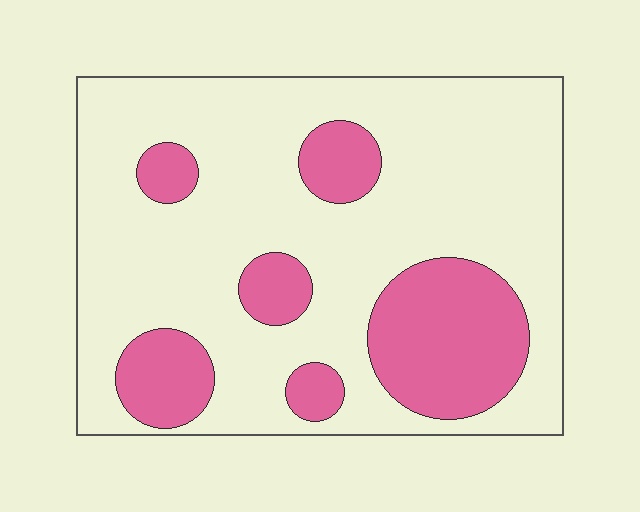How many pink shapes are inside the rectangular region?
6.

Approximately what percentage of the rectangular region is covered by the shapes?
Approximately 25%.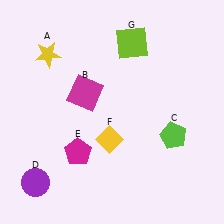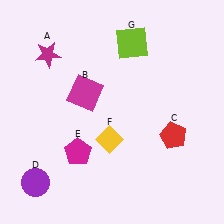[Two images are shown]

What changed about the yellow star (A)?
In Image 1, A is yellow. In Image 2, it changed to magenta.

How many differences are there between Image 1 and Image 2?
There are 2 differences between the two images.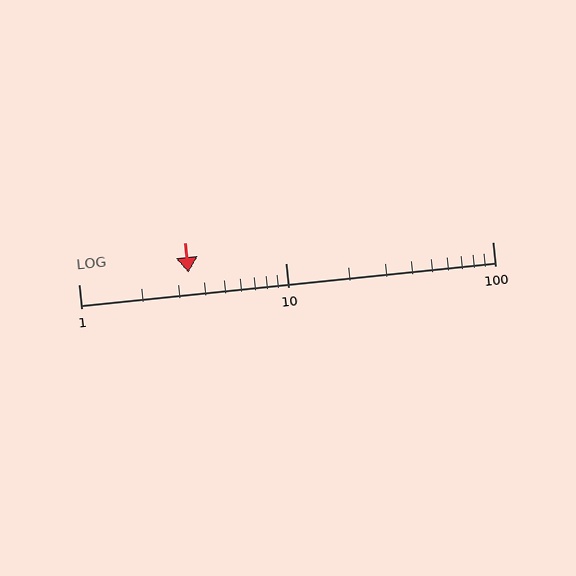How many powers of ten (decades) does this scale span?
The scale spans 2 decades, from 1 to 100.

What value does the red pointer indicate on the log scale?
The pointer indicates approximately 3.4.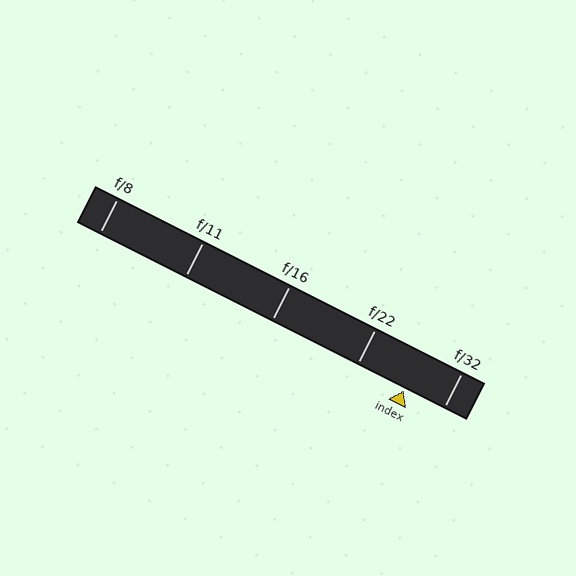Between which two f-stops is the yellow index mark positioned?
The index mark is between f/22 and f/32.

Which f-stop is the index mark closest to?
The index mark is closest to f/32.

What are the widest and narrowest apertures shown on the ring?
The widest aperture shown is f/8 and the narrowest is f/32.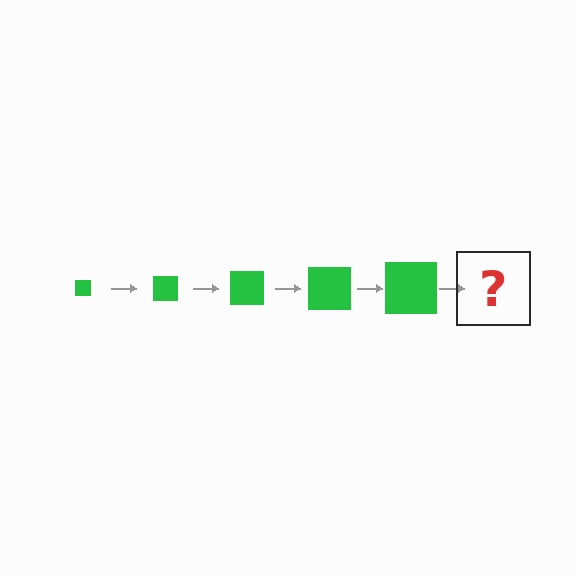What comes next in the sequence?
The next element should be a green square, larger than the previous one.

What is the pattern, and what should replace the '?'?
The pattern is that the square gets progressively larger each step. The '?' should be a green square, larger than the previous one.